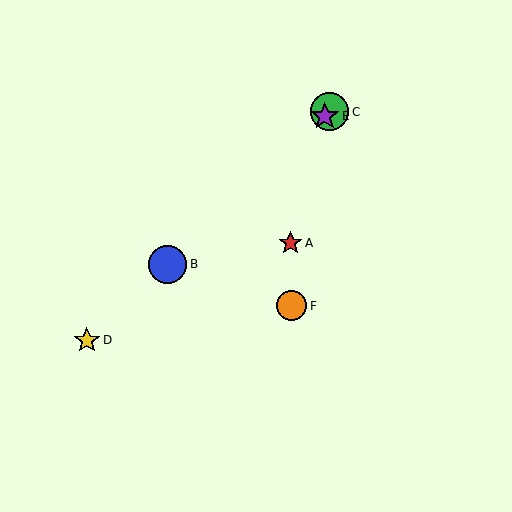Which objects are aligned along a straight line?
Objects B, C, D, E are aligned along a straight line.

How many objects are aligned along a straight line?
4 objects (B, C, D, E) are aligned along a straight line.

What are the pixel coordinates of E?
Object E is at (325, 116).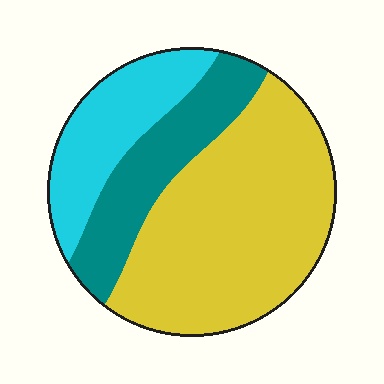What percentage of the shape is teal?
Teal takes up less than a quarter of the shape.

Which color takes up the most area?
Yellow, at roughly 55%.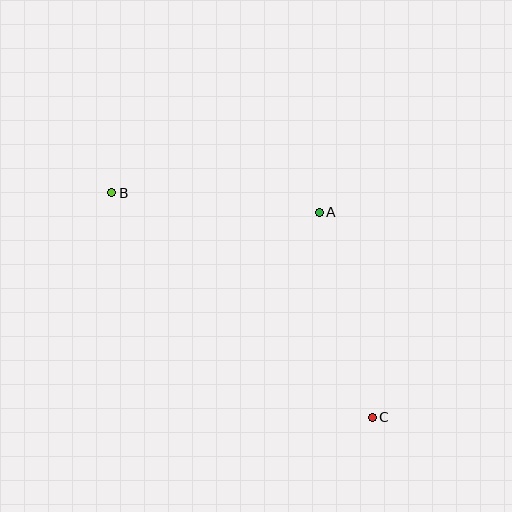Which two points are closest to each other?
Points A and B are closest to each other.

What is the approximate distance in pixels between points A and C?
The distance between A and C is approximately 212 pixels.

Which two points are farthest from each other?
Points B and C are farthest from each other.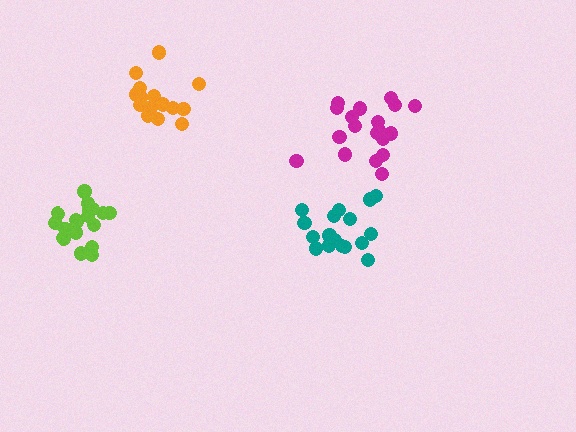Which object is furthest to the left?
The lime cluster is leftmost.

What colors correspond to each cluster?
The clusters are colored: magenta, lime, teal, orange.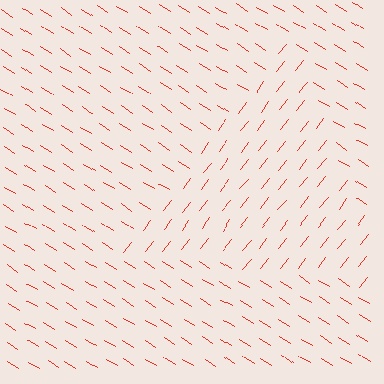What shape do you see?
I see a triangle.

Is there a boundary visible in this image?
Yes, there is a texture boundary formed by a change in line orientation.